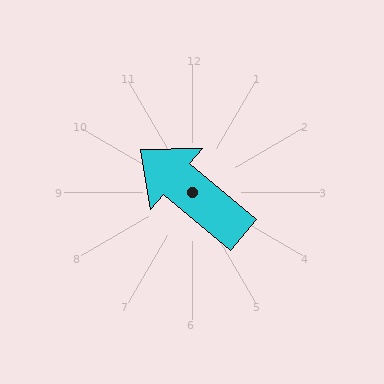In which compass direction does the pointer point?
Northwest.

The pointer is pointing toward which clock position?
Roughly 10 o'clock.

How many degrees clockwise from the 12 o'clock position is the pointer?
Approximately 310 degrees.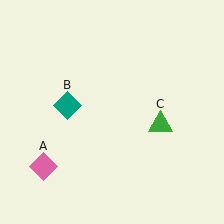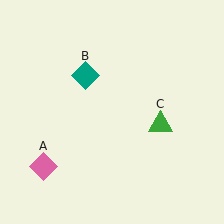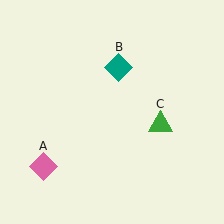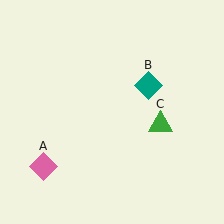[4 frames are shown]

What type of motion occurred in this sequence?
The teal diamond (object B) rotated clockwise around the center of the scene.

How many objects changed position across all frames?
1 object changed position: teal diamond (object B).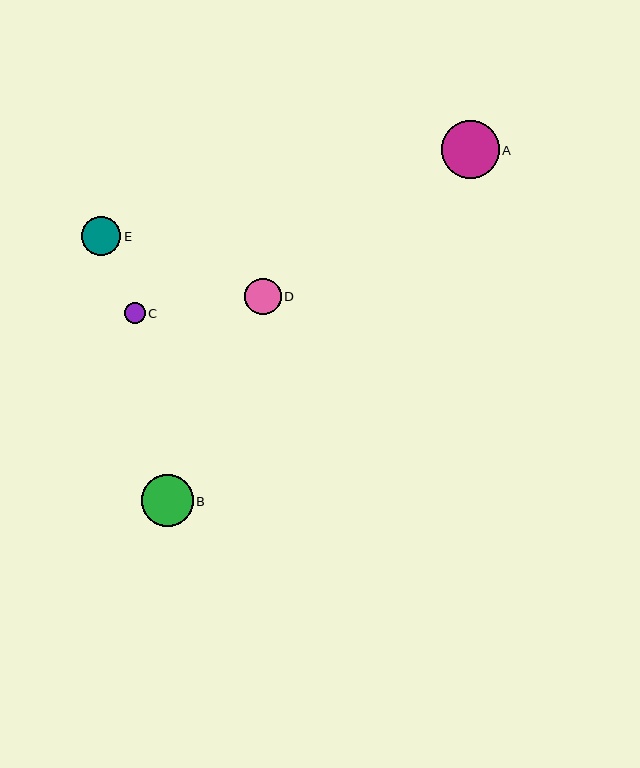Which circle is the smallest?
Circle C is the smallest with a size of approximately 21 pixels.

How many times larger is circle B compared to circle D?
Circle B is approximately 1.4 times the size of circle D.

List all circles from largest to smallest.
From largest to smallest: A, B, E, D, C.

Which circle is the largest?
Circle A is the largest with a size of approximately 58 pixels.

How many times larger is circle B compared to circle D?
Circle B is approximately 1.4 times the size of circle D.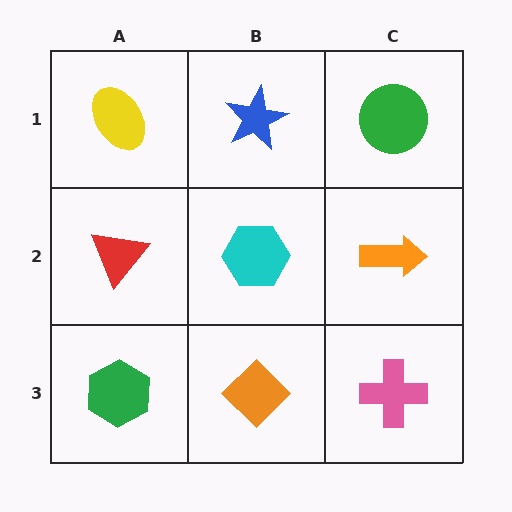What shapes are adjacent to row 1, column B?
A cyan hexagon (row 2, column B), a yellow ellipse (row 1, column A), a green circle (row 1, column C).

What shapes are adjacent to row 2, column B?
A blue star (row 1, column B), an orange diamond (row 3, column B), a red triangle (row 2, column A), an orange arrow (row 2, column C).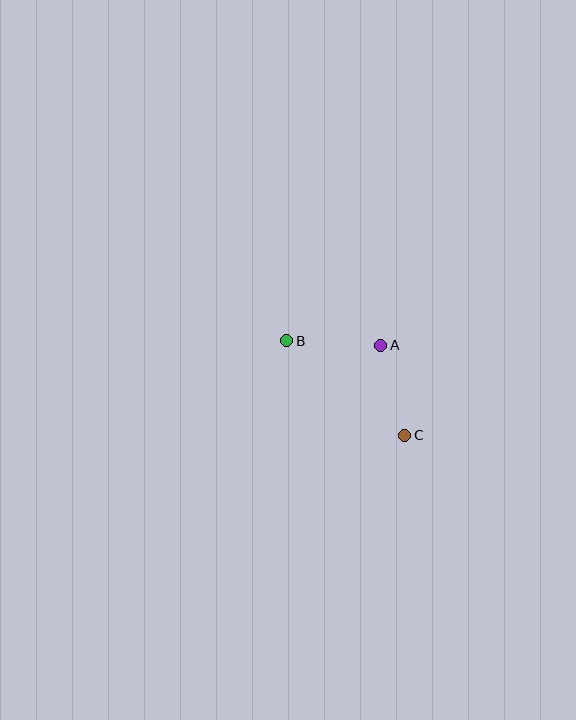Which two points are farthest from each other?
Points B and C are farthest from each other.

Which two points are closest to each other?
Points A and C are closest to each other.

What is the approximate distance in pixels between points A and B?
The distance between A and B is approximately 94 pixels.